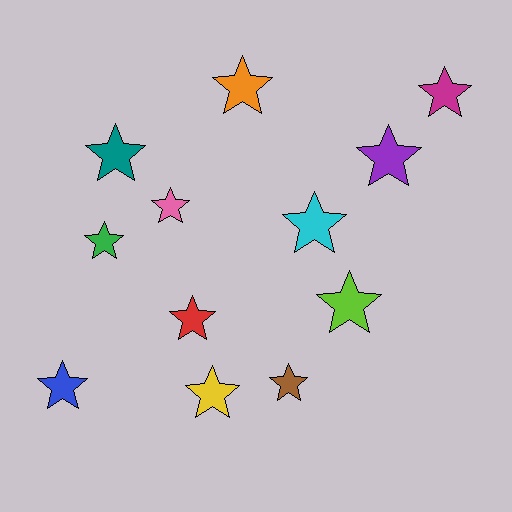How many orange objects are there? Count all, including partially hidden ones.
There is 1 orange object.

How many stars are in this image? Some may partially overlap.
There are 12 stars.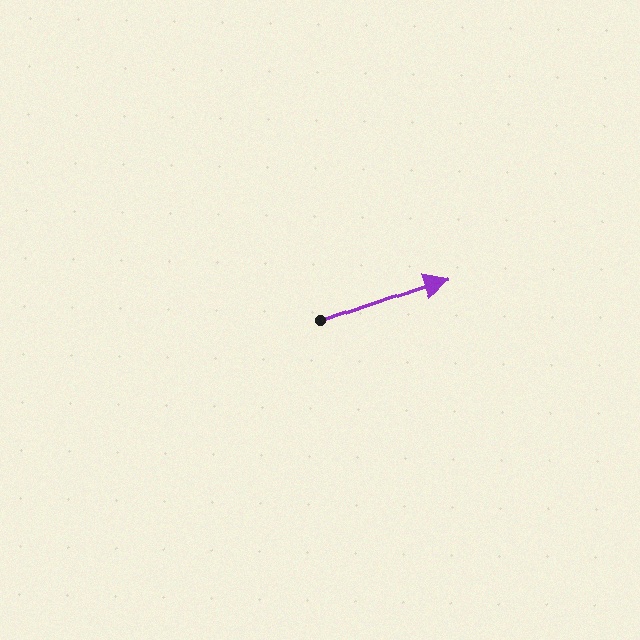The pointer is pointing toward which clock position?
Roughly 2 o'clock.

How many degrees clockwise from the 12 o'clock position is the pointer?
Approximately 71 degrees.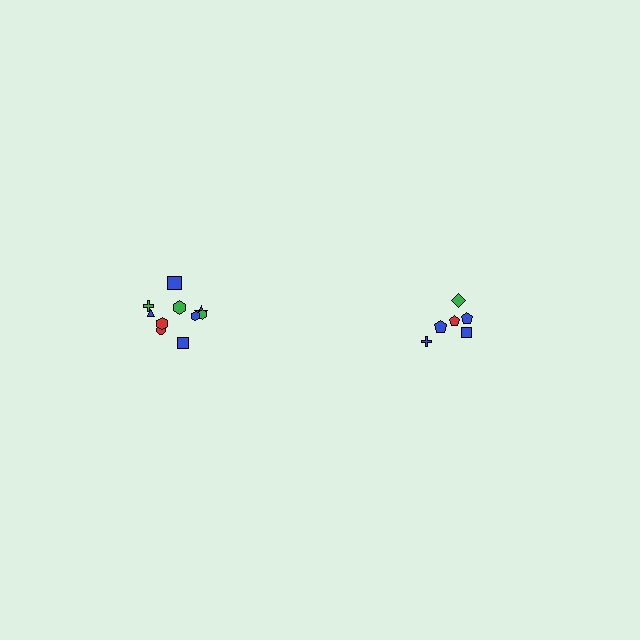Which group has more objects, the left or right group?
The left group.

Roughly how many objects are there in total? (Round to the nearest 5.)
Roughly 15 objects in total.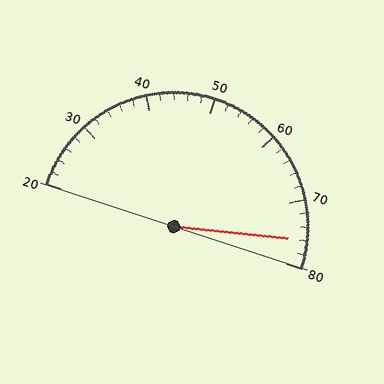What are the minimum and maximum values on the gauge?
The gauge ranges from 20 to 80.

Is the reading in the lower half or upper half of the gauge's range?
The reading is in the upper half of the range (20 to 80).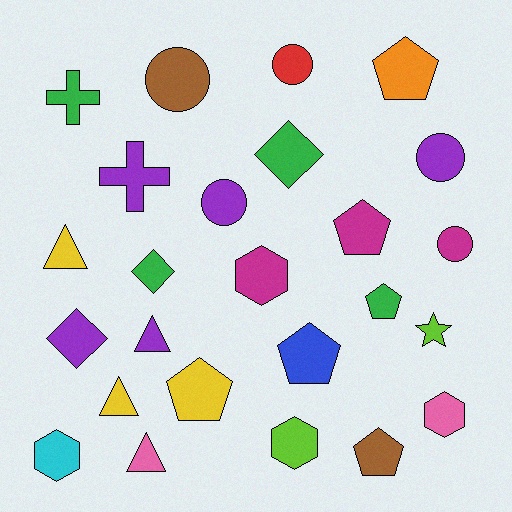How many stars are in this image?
There is 1 star.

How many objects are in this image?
There are 25 objects.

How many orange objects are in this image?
There is 1 orange object.